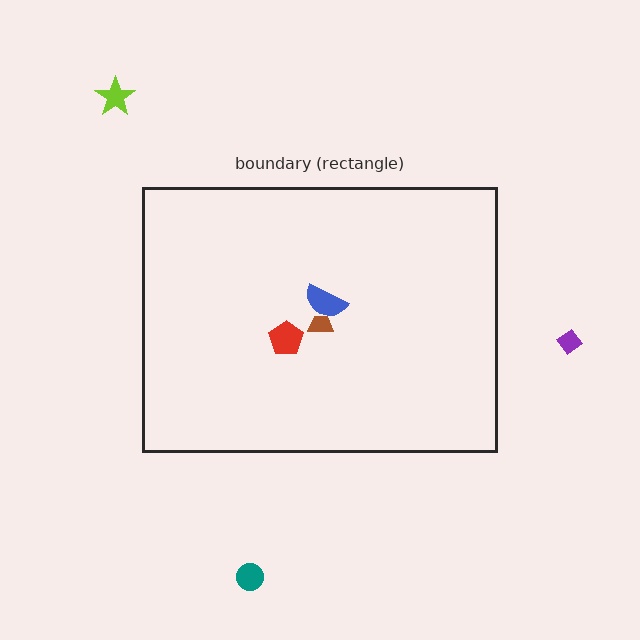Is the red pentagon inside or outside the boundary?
Inside.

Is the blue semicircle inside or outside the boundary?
Inside.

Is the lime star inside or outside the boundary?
Outside.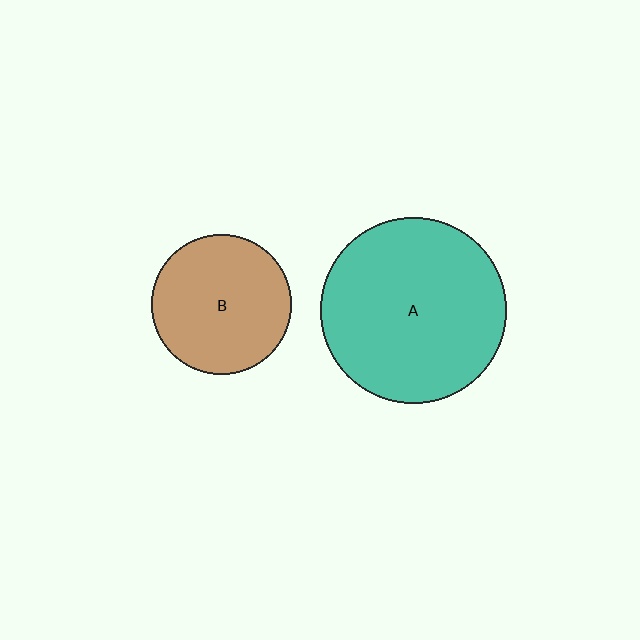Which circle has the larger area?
Circle A (teal).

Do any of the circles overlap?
No, none of the circles overlap.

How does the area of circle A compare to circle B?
Approximately 1.8 times.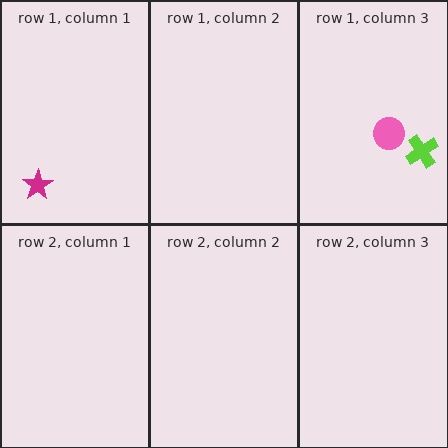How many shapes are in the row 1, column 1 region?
1.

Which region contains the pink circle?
The row 1, column 3 region.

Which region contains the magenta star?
The row 1, column 1 region.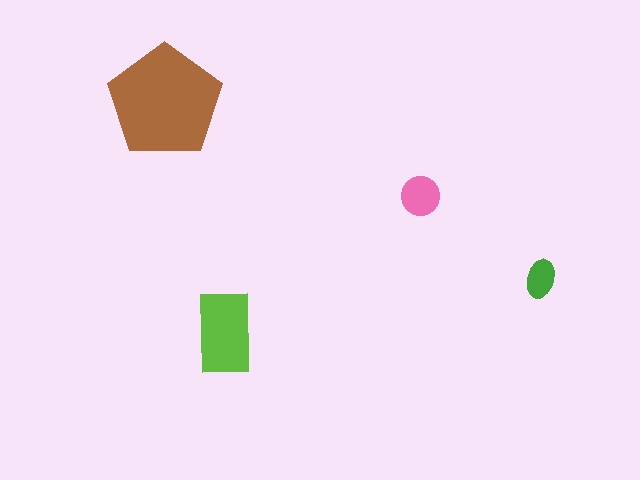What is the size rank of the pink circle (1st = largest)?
3rd.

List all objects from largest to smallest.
The brown pentagon, the lime rectangle, the pink circle, the green ellipse.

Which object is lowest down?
The lime rectangle is bottommost.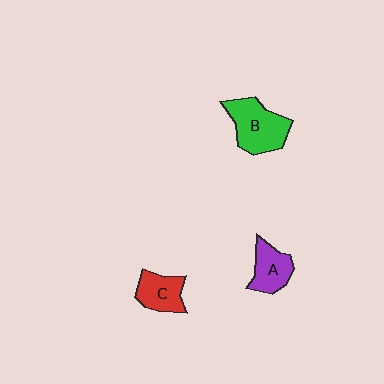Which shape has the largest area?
Shape B (green).